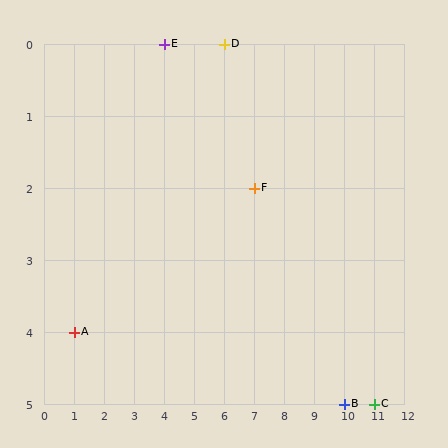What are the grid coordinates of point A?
Point A is at grid coordinates (1, 4).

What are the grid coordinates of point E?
Point E is at grid coordinates (4, 0).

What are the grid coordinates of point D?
Point D is at grid coordinates (6, 0).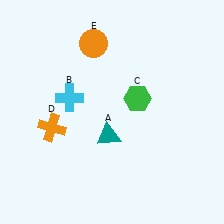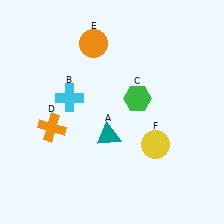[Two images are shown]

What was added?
A yellow circle (F) was added in Image 2.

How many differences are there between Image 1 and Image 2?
There is 1 difference between the two images.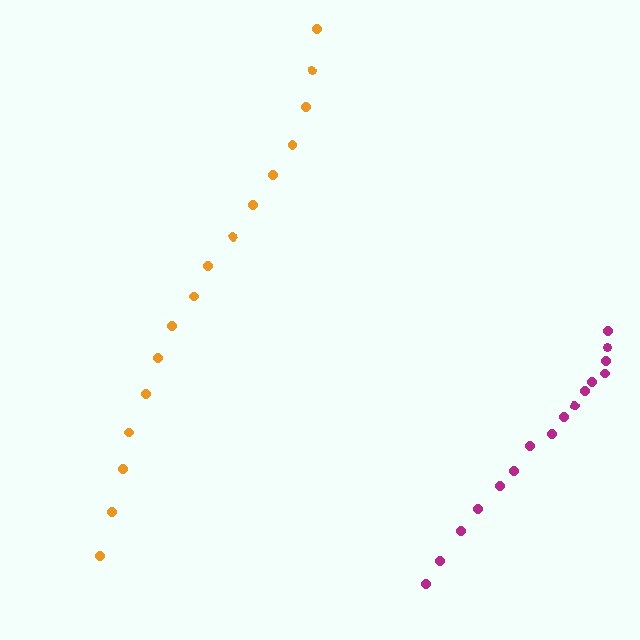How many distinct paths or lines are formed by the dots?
There are 2 distinct paths.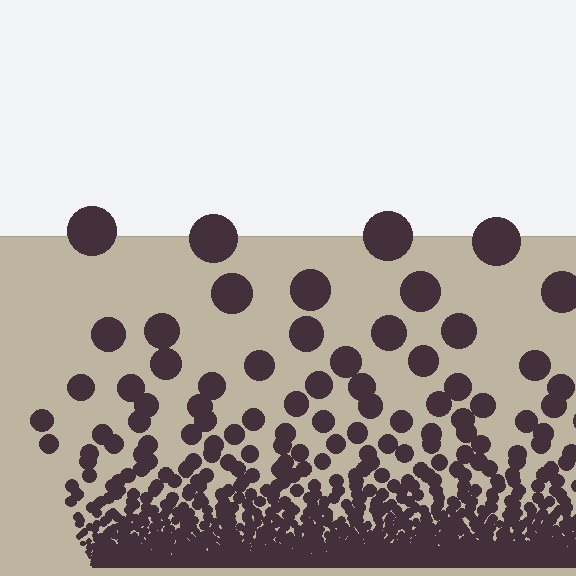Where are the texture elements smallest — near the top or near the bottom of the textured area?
Near the bottom.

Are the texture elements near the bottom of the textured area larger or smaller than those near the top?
Smaller. The gradient is inverted — elements near the bottom are smaller and denser.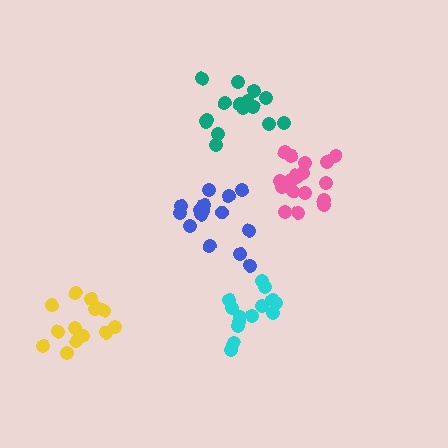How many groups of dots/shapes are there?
There are 5 groups.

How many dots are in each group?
Group 1: 15 dots, Group 2: 18 dots, Group 3: 15 dots, Group 4: 15 dots, Group 5: 14 dots (77 total).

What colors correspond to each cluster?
The clusters are colored: blue, pink, yellow, teal, cyan.